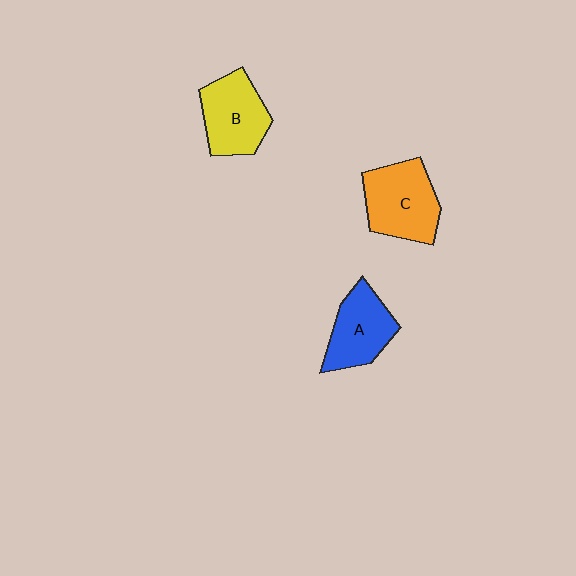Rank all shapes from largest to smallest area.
From largest to smallest: C (orange), B (yellow), A (blue).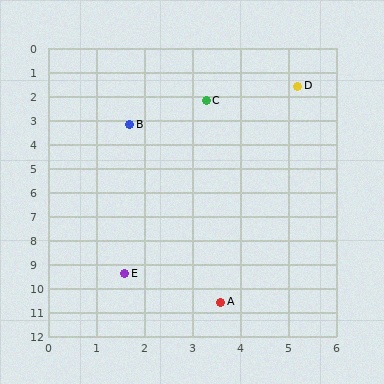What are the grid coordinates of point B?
Point B is at approximately (1.7, 3.2).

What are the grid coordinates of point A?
Point A is at approximately (3.6, 10.6).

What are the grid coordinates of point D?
Point D is at approximately (5.2, 1.6).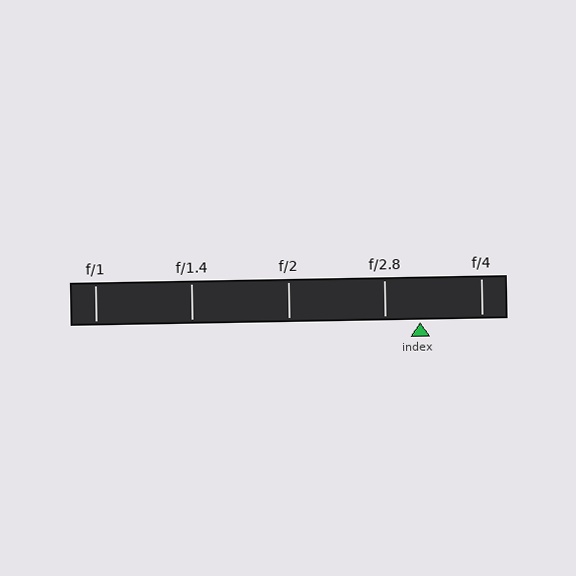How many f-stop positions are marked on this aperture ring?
There are 5 f-stop positions marked.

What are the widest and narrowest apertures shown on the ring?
The widest aperture shown is f/1 and the narrowest is f/4.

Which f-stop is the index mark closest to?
The index mark is closest to f/2.8.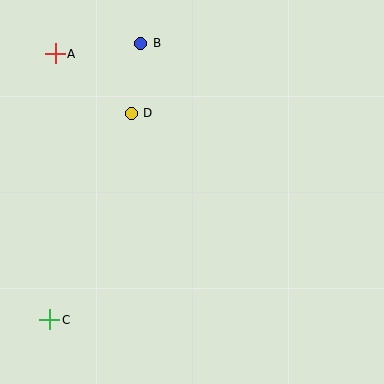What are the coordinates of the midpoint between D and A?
The midpoint between D and A is at (93, 84).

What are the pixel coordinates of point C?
Point C is at (50, 320).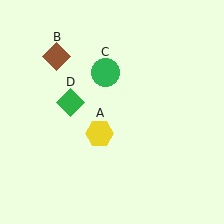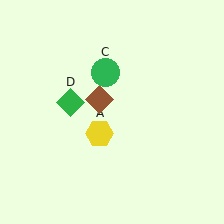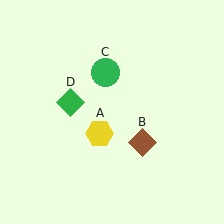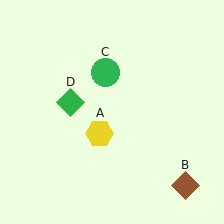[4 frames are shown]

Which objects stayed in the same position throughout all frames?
Yellow hexagon (object A) and green circle (object C) and green diamond (object D) remained stationary.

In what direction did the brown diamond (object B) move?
The brown diamond (object B) moved down and to the right.